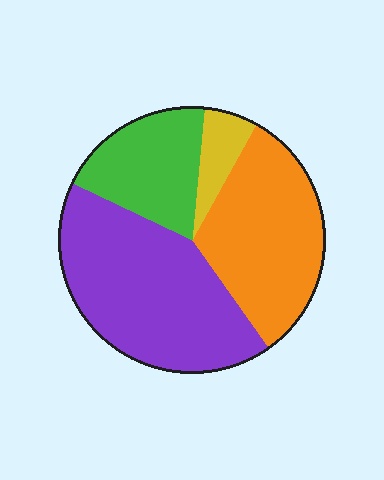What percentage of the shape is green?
Green covers roughly 20% of the shape.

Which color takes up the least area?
Yellow, at roughly 5%.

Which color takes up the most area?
Purple, at roughly 40%.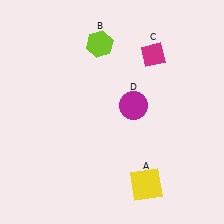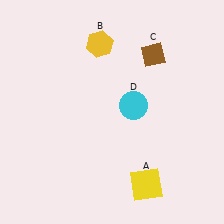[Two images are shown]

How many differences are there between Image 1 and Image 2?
There are 3 differences between the two images.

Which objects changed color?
B changed from lime to yellow. C changed from magenta to brown. D changed from magenta to cyan.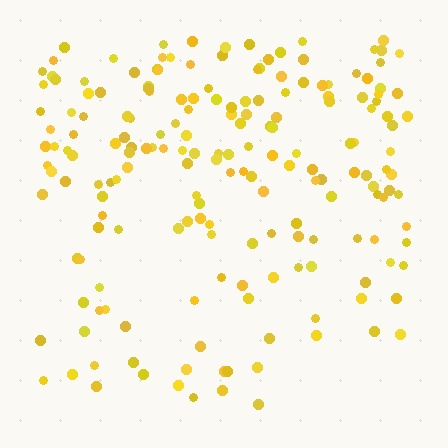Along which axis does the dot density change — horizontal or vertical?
Vertical.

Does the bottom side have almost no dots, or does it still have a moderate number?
Still a moderate number, just noticeably fewer than the top.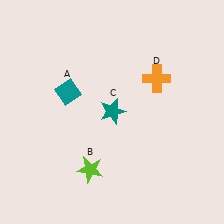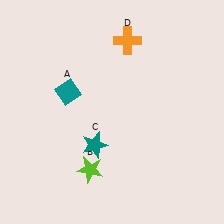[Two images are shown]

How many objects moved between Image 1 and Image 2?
2 objects moved between the two images.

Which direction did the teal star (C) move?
The teal star (C) moved down.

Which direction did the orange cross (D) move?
The orange cross (D) moved up.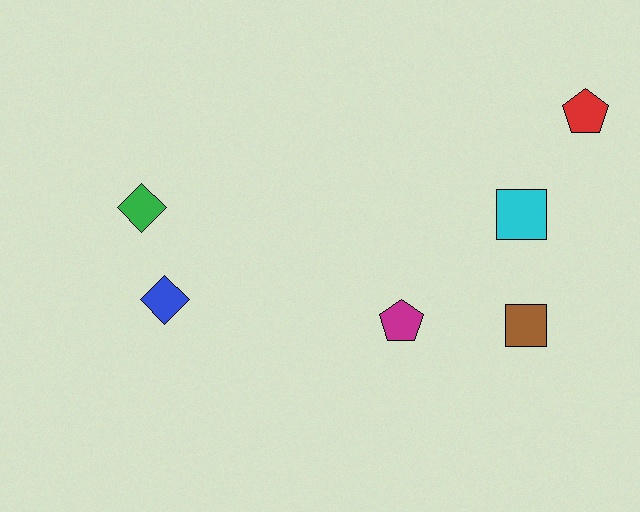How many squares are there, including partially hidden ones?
There are 2 squares.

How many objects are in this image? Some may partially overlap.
There are 6 objects.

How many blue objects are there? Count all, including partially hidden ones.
There is 1 blue object.